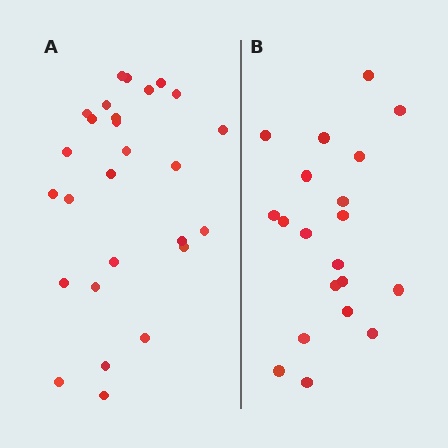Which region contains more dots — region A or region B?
Region A (the left region) has more dots.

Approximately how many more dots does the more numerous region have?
Region A has roughly 8 or so more dots than region B.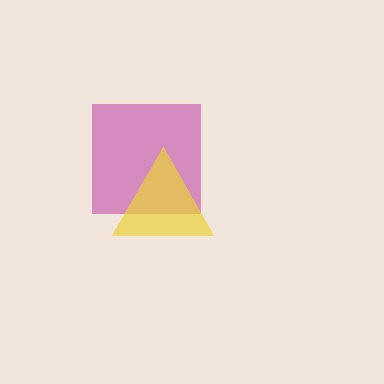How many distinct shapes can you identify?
There are 2 distinct shapes: a magenta square, a yellow triangle.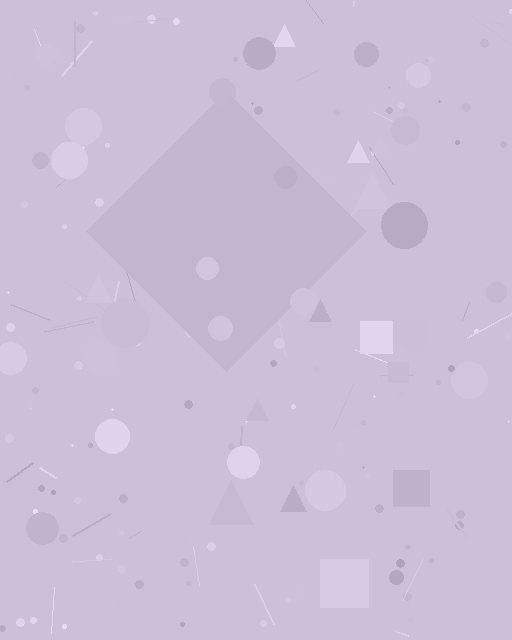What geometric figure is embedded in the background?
A diamond is embedded in the background.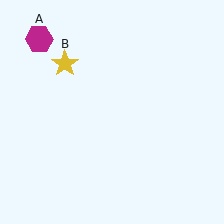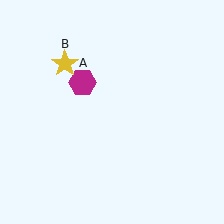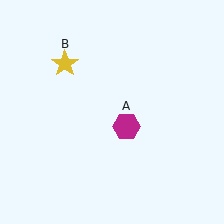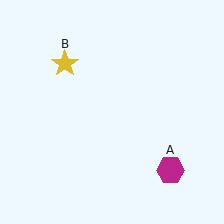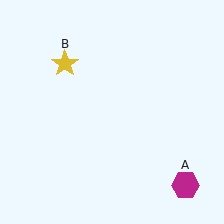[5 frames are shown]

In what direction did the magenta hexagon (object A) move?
The magenta hexagon (object A) moved down and to the right.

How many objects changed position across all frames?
1 object changed position: magenta hexagon (object A).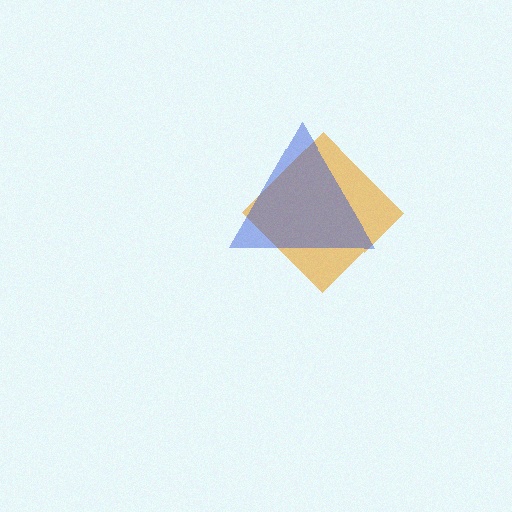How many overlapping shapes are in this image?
There are 2 overlapping shapes in the image.